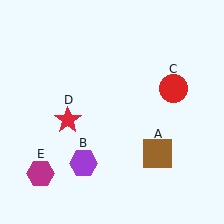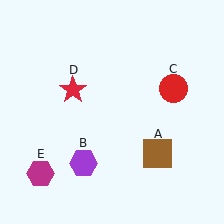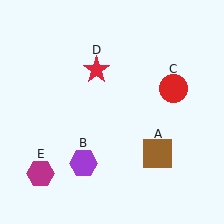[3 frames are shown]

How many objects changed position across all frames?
1 object changed position: red star (object D).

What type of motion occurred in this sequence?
The red star (object D) rotated clockwise around the center of the scene.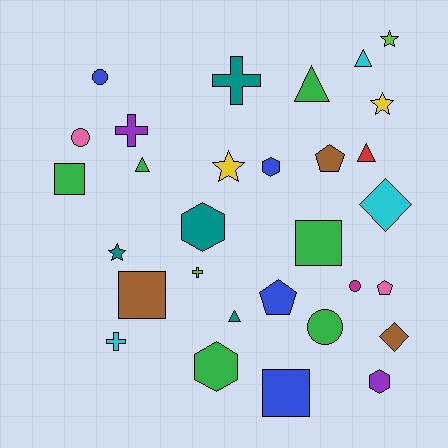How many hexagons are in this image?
There are 4 hexagons.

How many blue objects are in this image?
There are 4 blue objects.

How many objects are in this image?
There are 30 objects.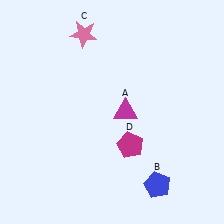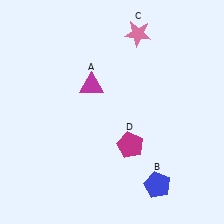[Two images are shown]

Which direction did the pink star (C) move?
The pink star (C) moved right.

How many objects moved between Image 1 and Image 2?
2 objects moved between the two images.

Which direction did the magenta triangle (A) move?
The magenta triangle (A) moved left.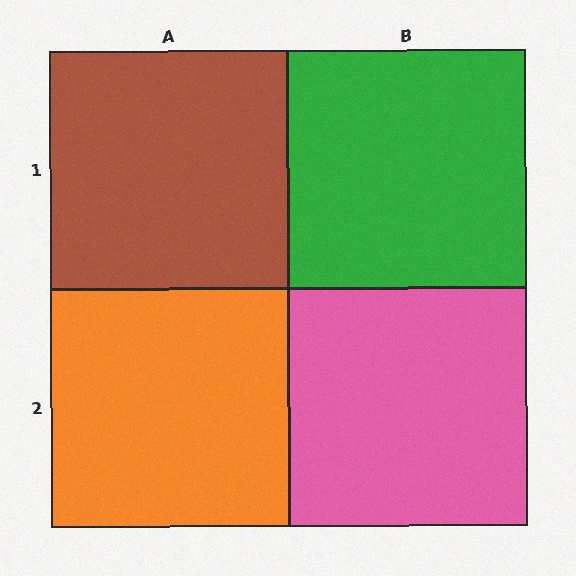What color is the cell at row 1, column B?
Green.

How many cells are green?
1 cell is green.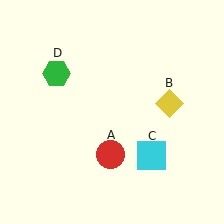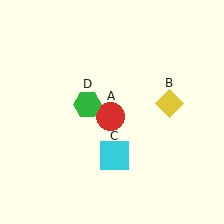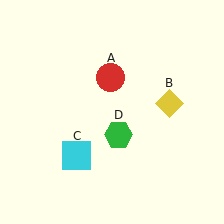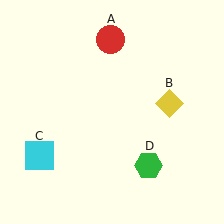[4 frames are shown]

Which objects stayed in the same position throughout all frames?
Yellow diamond (object B) remained stationary.